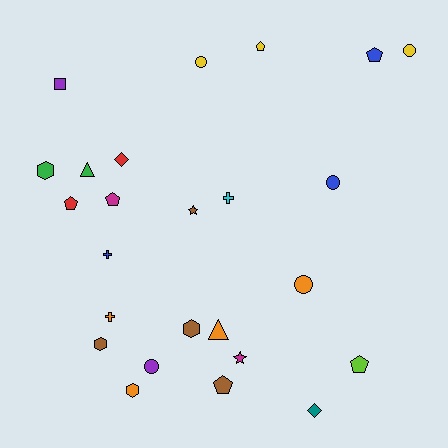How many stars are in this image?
There are 2 stars.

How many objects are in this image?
There are 25 objects.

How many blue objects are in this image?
There are 3 blue objects.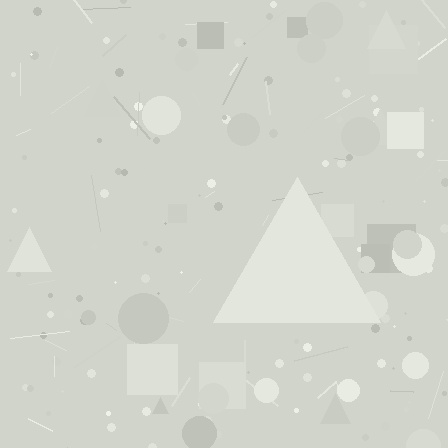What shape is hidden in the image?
A triangle is hidden in the image.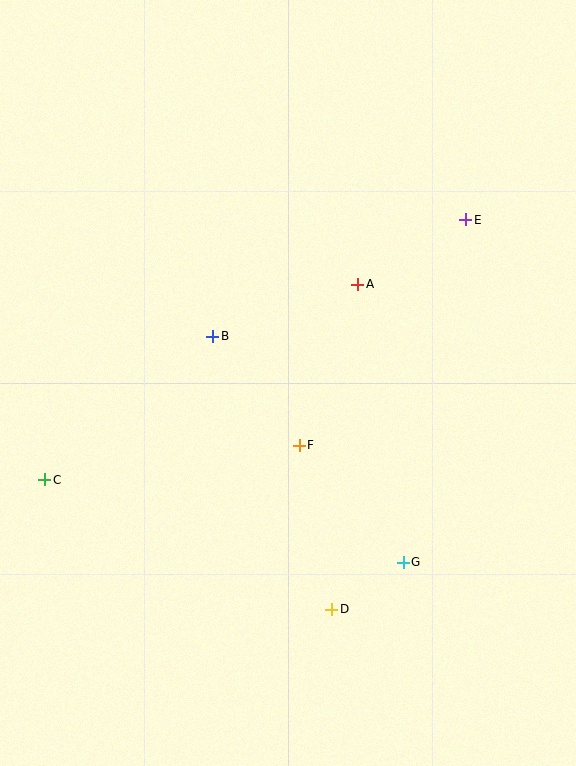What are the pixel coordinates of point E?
Point E is at (466, 220).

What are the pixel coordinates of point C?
Point C is at (45, 480).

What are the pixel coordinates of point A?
Point A is at (358, 284).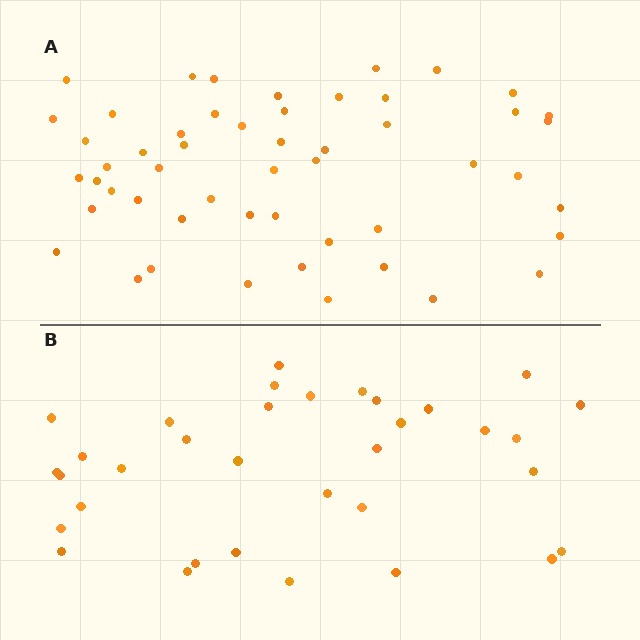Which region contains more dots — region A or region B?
Region A (the top region) has more dots.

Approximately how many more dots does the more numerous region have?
Region A has approximately 20 more dots than region B.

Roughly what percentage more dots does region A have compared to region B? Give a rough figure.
About 55% more.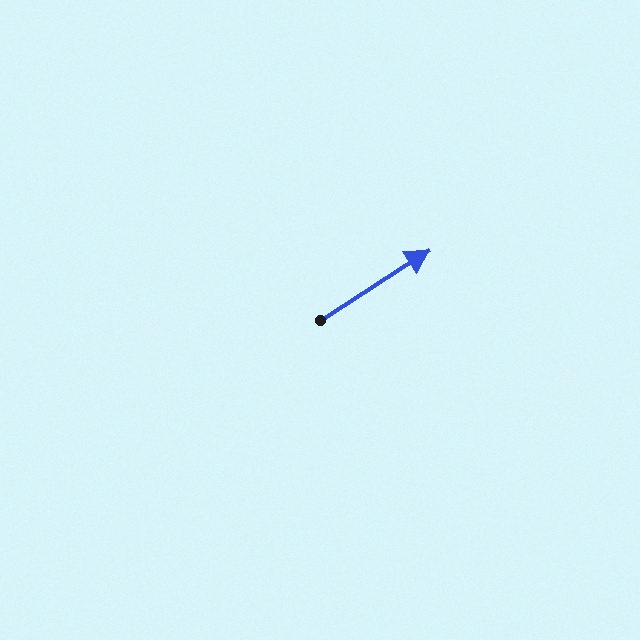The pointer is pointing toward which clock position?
Roughly 2 o'clock.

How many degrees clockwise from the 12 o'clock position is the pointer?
Approximately 57 degrees.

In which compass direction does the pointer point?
Northeast.